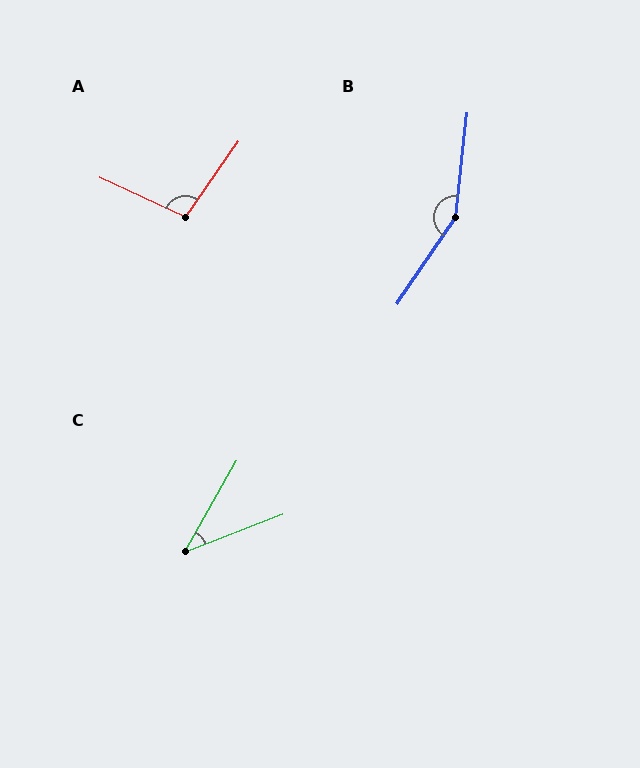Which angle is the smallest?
C, at approximately 40 degrees.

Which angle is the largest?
B, at approximately 152 degrees.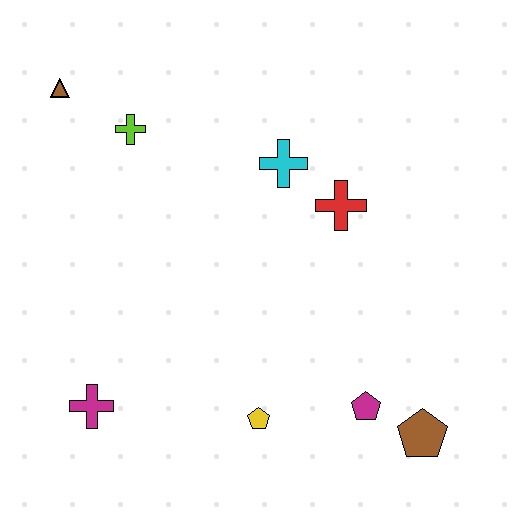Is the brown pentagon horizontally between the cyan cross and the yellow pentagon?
No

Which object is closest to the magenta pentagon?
The brown pentagon is closest to the magenta pentagon.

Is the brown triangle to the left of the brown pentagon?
Yes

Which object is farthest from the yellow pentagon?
The brown triangle is farthest from the yellow pentagon.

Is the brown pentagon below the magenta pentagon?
Yes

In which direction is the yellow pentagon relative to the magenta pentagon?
The yellow pentagon is to the left of the magenta pentagon.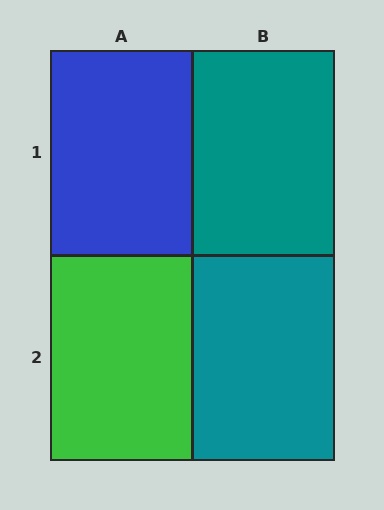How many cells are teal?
2 cells are teal.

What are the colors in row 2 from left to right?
Green, teal.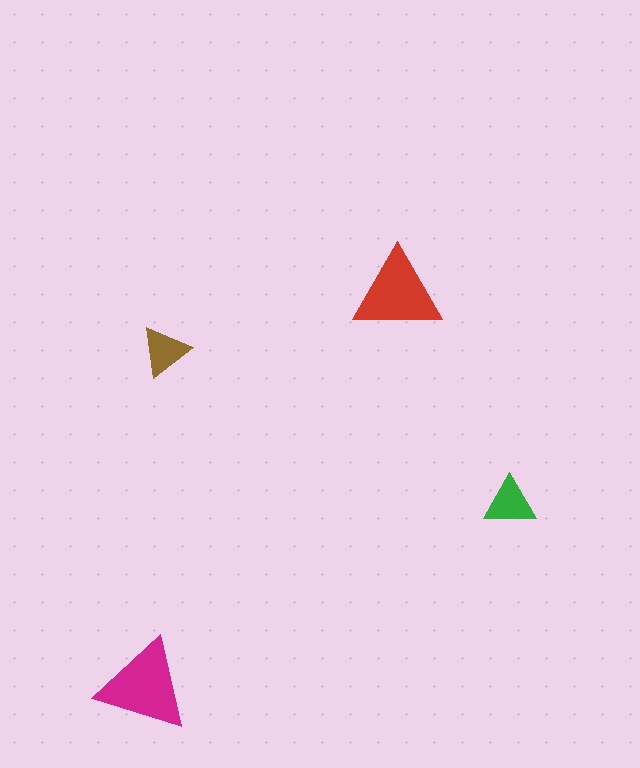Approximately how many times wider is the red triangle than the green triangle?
About 1.5 times wider.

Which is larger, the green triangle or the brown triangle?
The green one.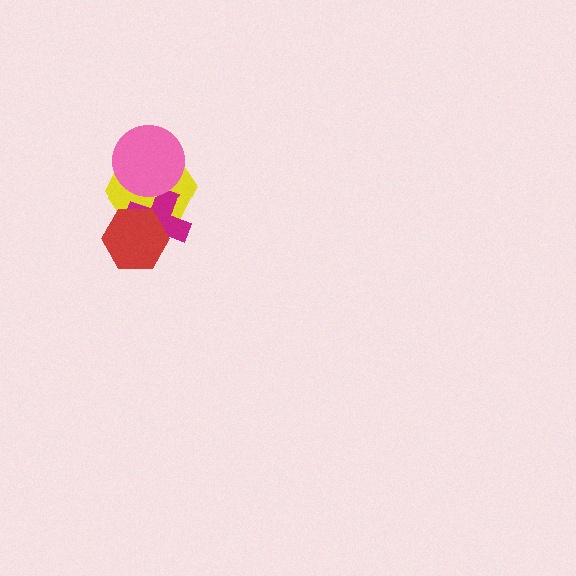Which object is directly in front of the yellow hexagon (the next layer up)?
The magenta cross is directly in front of the yellow hexagon.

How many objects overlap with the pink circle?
2 objects overlap with the pink circle.